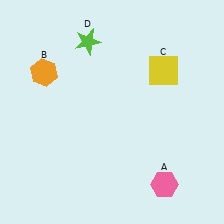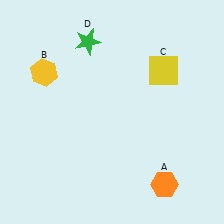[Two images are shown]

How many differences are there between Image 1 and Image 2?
There are 3 differences between the two images.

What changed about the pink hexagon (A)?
In Image 1, A is pink. In Image 2, it changed to orange.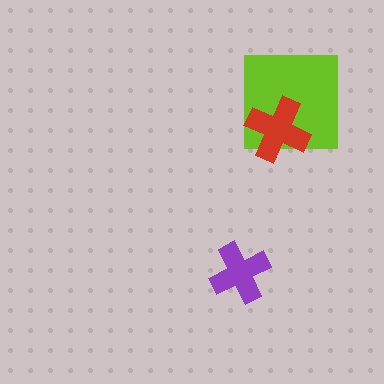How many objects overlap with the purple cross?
0 objects overlap with the purple cross.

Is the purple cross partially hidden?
No, no other shape covers it.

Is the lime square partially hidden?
Yes, it is partially covered by another shape.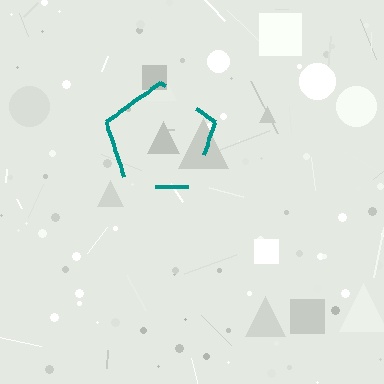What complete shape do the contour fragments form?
The contour fragments form a pentagon.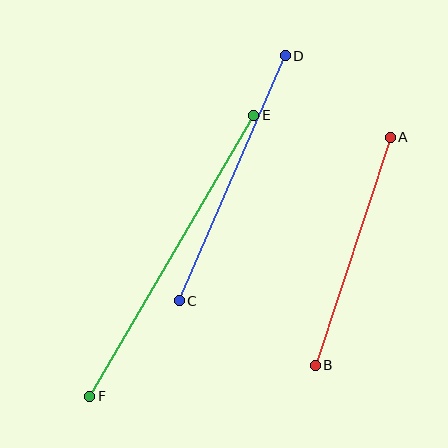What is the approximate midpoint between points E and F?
The midpoint is at approximately (172, 256) pixels.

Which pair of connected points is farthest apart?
Points E and F are farthest apart.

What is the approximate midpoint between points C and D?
The midpoint is at approximately (232, 178) pixels.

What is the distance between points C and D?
The distance is approximately 267 pixels.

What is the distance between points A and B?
The distance is approximately 240 pixels.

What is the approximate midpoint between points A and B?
The midpoint is at approximately (353, 251) pixels.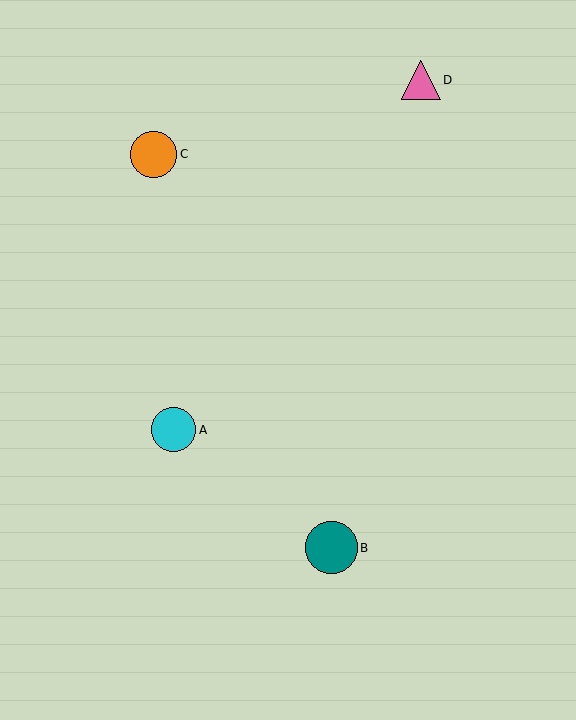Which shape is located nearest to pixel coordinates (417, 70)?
The pink triangle (labeled D) at (421, 80) is nearest to that location.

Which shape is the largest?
The teal circle (labeled B) is the largest.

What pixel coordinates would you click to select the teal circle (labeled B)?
Click at (331, 548) to select the teal circle B.